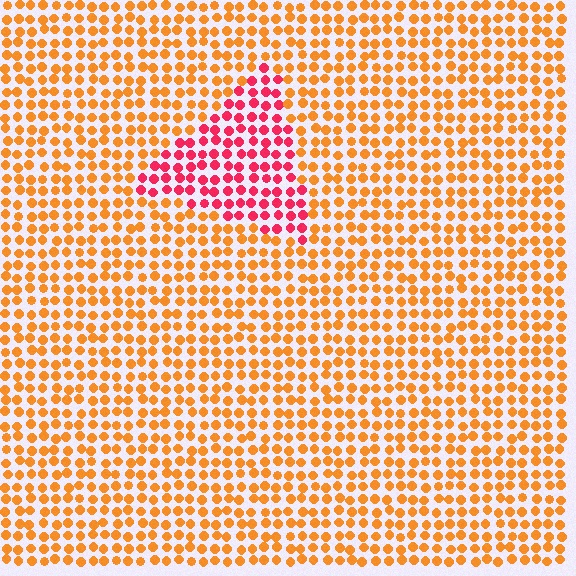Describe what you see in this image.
The image is filled with small orange elements in a uniform arrangement. A triangle-shaped region is visible where the elements are tinted to a slightly different hue, forming a subtle color boundary.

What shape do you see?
I see a triangle.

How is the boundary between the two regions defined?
The boundary is defined purely by a slight shift in hue (about 46 degrees). Spacing, size, and orientation are identical on both sides.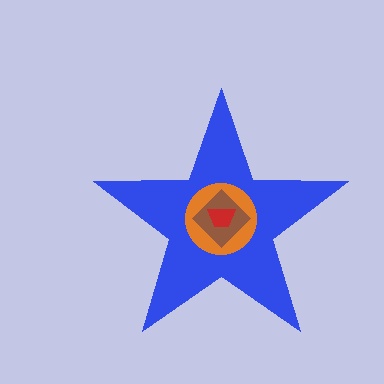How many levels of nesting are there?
4.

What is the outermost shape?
The blue star.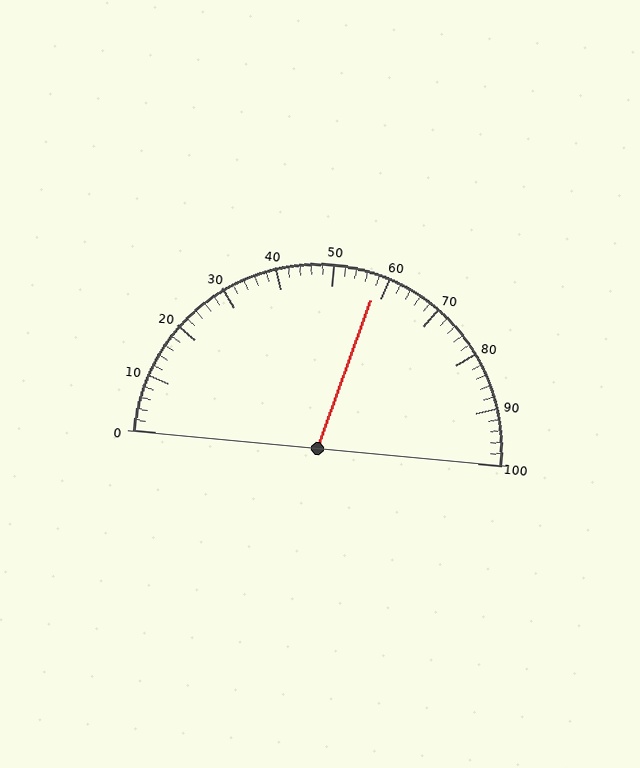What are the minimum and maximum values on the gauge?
The gauge ranges from 0 to 100.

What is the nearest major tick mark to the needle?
The nearest major tick mark is 60.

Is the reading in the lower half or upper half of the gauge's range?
The reading is in the upper half of the range (0 to 100).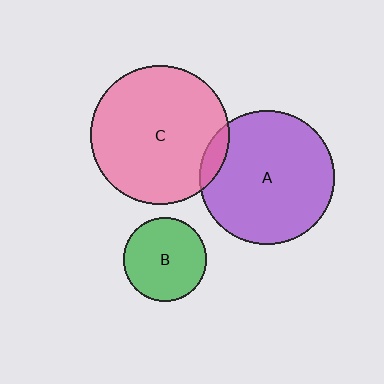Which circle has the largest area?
Circle C (pink).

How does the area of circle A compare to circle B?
Approximately 2.6 times.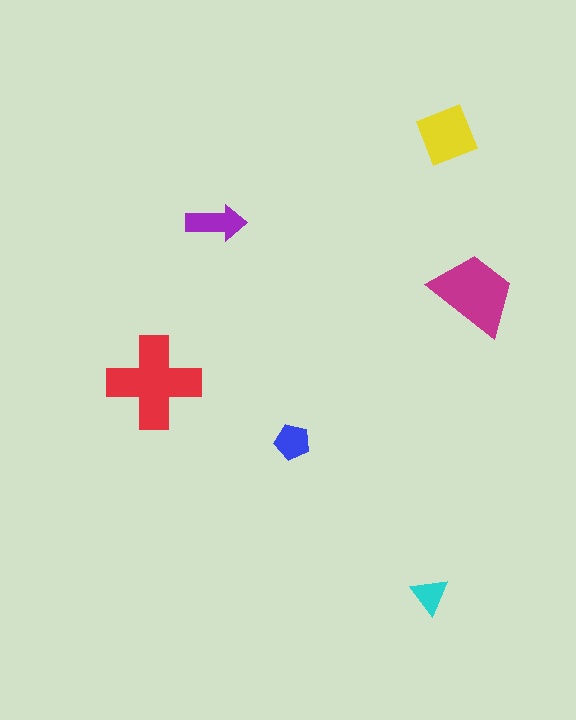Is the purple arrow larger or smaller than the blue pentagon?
Larger.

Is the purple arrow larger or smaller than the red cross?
Smaller.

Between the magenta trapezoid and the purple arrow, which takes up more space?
The magenta trapezoid.